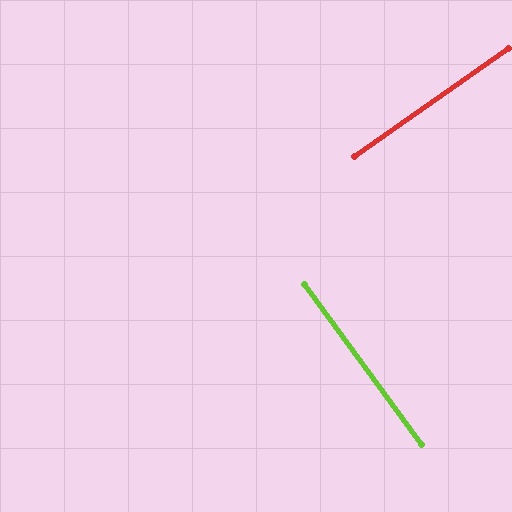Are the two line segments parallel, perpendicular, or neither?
Perpendicular — they meet at approximately 89°.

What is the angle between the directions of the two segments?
Approximately 89 degrees.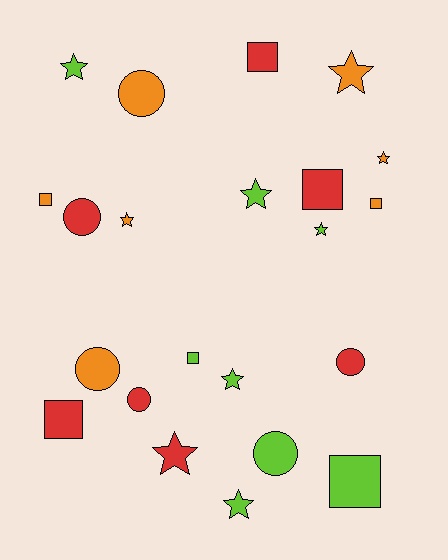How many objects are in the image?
There are 22 objects.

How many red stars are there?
There is 1 red star.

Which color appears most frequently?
Lime, with 8 objects.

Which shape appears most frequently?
Star, with 9 objects.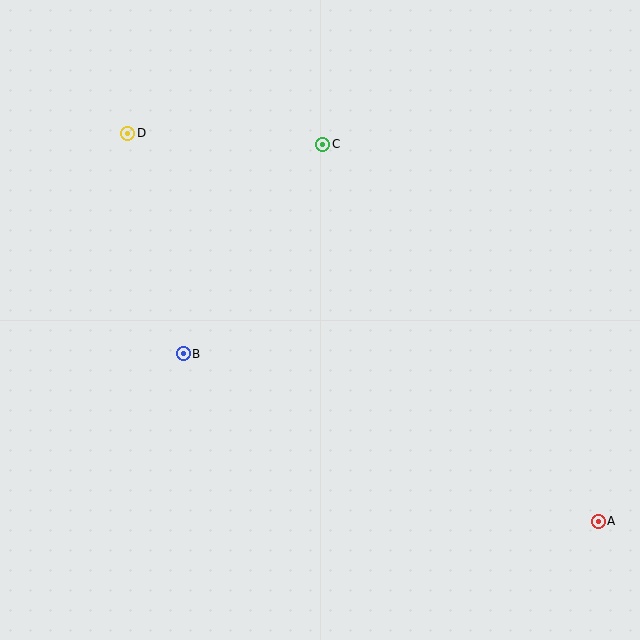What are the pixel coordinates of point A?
Point A is at (598, 521).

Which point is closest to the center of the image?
Point B at (183, 354) is closest to the center.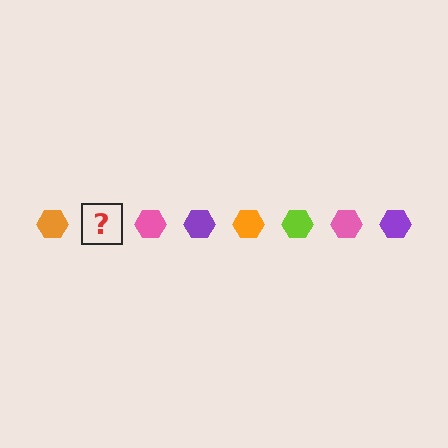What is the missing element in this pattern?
The missing element is a lime hexagon.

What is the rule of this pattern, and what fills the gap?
The rule is that the pattern cycles through orange, lime, pink, purple hexagons. The gap should be filled with a lime hexagon.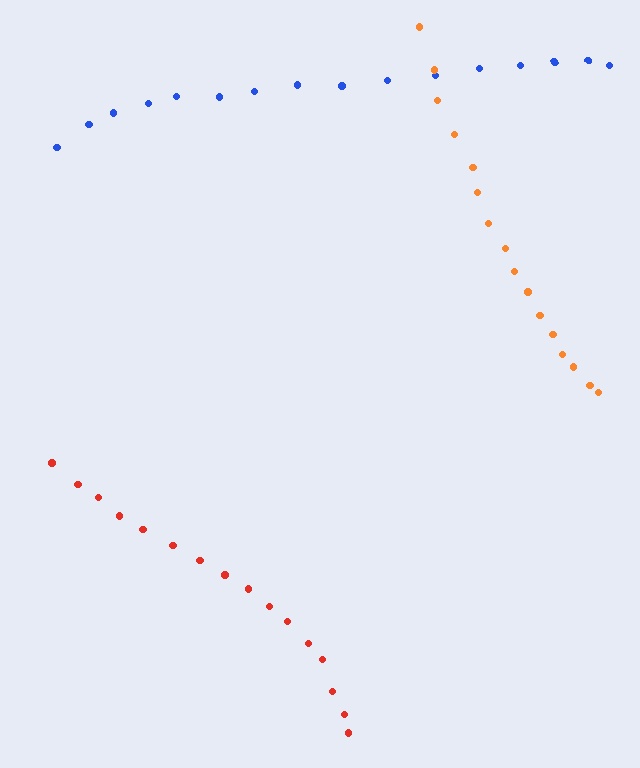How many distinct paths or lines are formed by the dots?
There are 3 distinct paths.